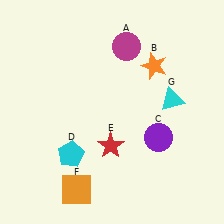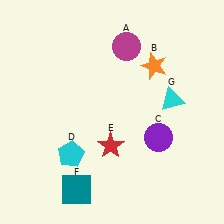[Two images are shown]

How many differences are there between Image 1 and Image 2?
There is 1 difference between the two images.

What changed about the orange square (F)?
In Image 1, F is orange. In Image 2, it changed to teal.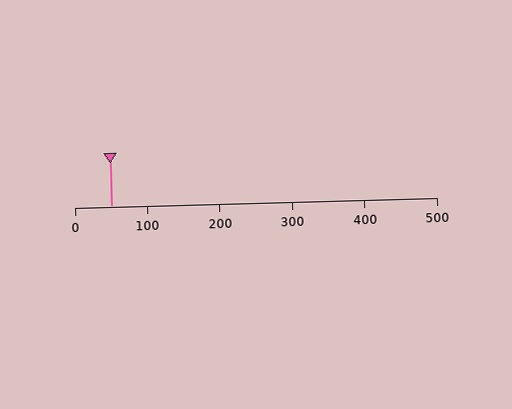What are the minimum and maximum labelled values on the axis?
The axis runs from 0 to 500.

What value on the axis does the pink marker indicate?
The marker indicates approximately 50.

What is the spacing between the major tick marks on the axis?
The major ticks are spaced 100 apart.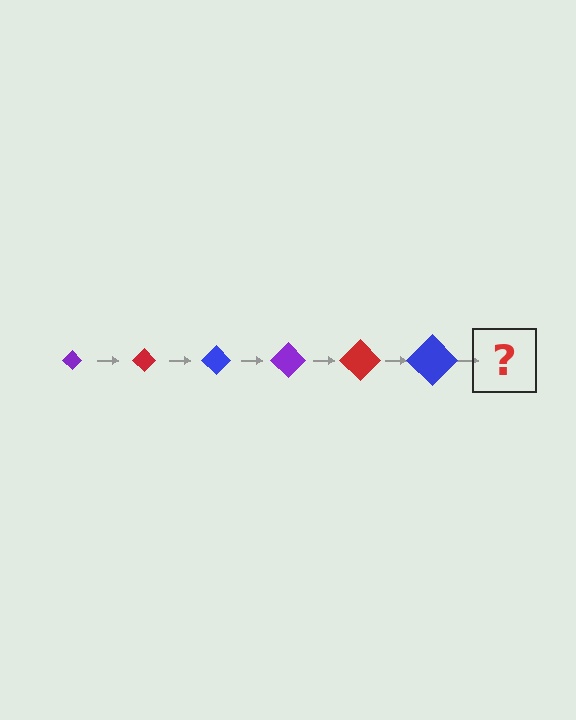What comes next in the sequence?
The next element should be a purple diamond, larger than the previous one.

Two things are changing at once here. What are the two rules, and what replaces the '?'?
The two rules are that the diamond grows larger each step and the color cycles through purple, red, and blue. The '?' should be a purple diamond, larger than the previous one.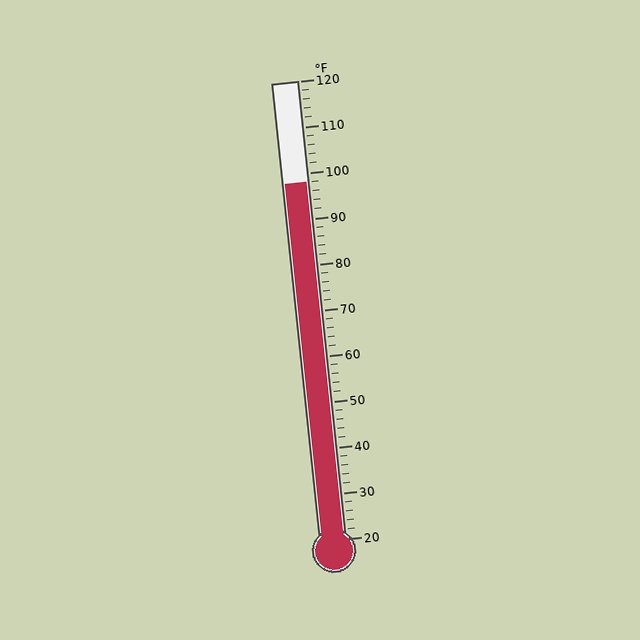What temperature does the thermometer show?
The thermometer shows approximately 98°F.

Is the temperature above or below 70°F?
The temperature is above 70°F.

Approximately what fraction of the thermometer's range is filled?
The thermometer is filled to approximately 80% of its range.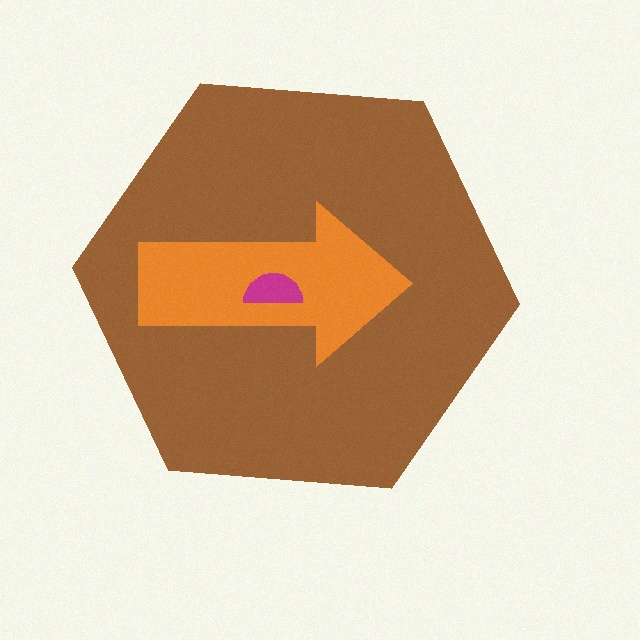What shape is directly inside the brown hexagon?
The orange arrow.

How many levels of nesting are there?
3.